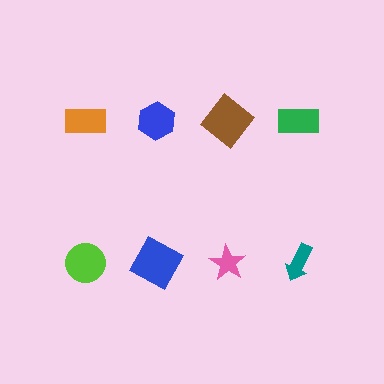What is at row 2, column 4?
A teal arrow.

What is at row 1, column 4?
A green rectangle.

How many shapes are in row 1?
4 shapes.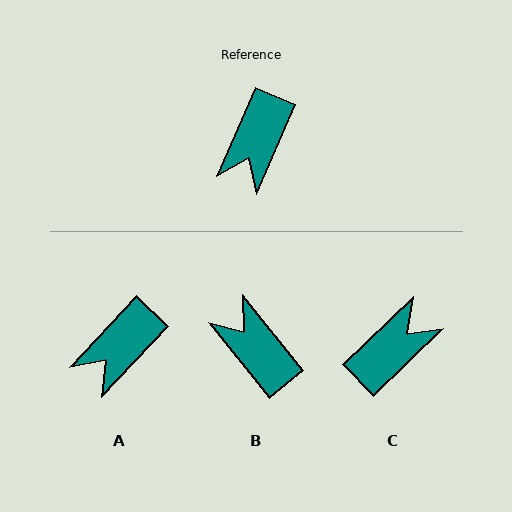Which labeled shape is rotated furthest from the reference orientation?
C, about 157 degrees away.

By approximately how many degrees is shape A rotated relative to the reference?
Approximately 20 degrees clockwise.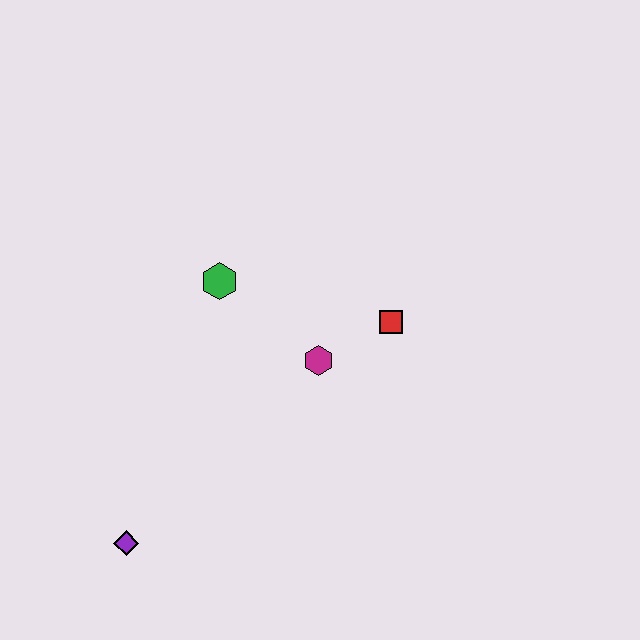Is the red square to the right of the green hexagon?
Yes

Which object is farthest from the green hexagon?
The purple diamond is farthest from the green hexagon.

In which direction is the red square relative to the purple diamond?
The red square is to the right of the purple diamond.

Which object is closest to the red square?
The magenta hexagon is closest to the red square.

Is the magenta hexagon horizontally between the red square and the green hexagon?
Yes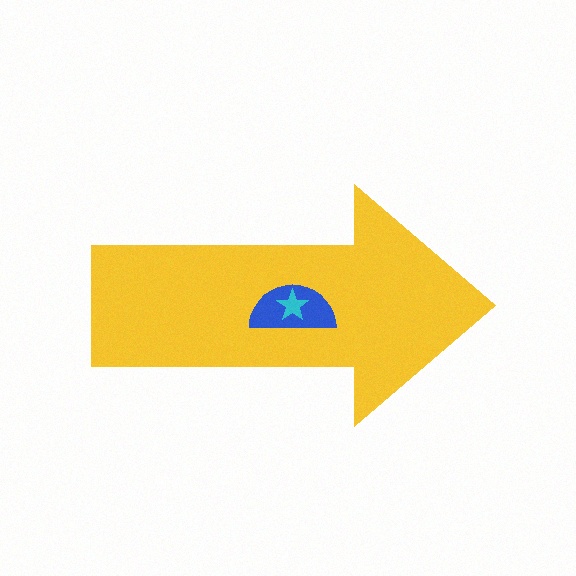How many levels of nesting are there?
3.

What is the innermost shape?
The cyan star.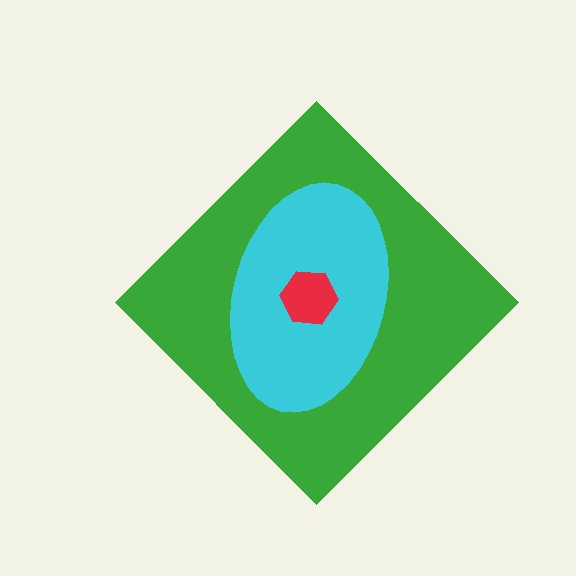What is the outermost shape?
The green diamond.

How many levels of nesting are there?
3.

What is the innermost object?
The red hexagon.